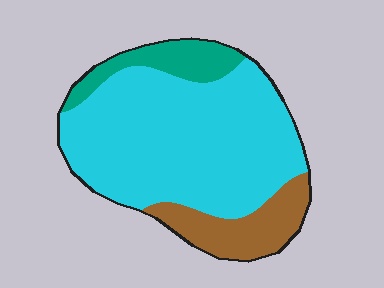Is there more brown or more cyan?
Cyan.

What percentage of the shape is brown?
Brown takes up about one sixth (1/6) of the shape.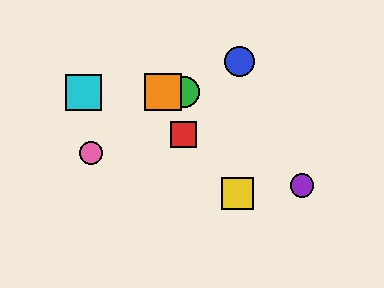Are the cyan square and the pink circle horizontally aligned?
No, the cyan square is at y≈92 and the pink circle is at y≈153.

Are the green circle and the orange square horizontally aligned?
Yes, both are at y≈92.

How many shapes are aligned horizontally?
3 shapes (the green circle, the orange square, the cyan square) are aligned horizontally.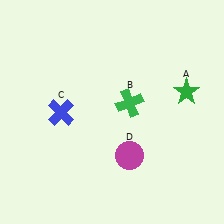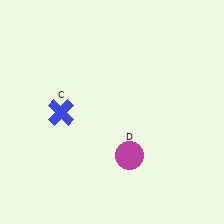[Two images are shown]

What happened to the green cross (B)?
The green cross (B) was removed in Image 2. It was in the top-right area of Image 1.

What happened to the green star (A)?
The green star (A) was removed in Image 2. It was in the top-right area of Image 1.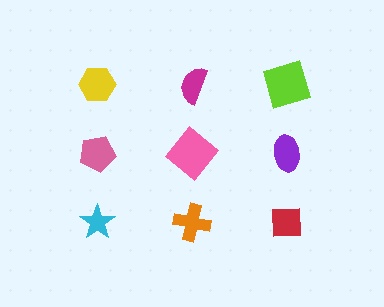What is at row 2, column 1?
A pink pentagon.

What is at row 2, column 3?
A purple ellipse.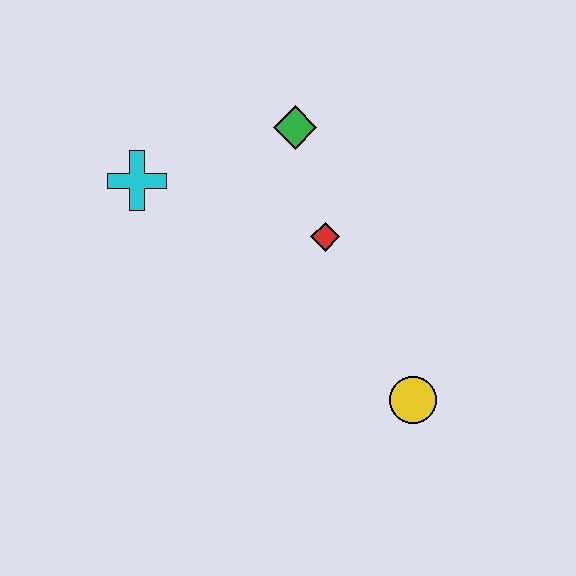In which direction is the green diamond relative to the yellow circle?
The green diamond is above the yellow circle.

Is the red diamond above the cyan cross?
No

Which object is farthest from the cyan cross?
The yellow circle is farthest from the cyan cross.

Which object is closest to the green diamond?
The red diamond is closest to the green diamond.